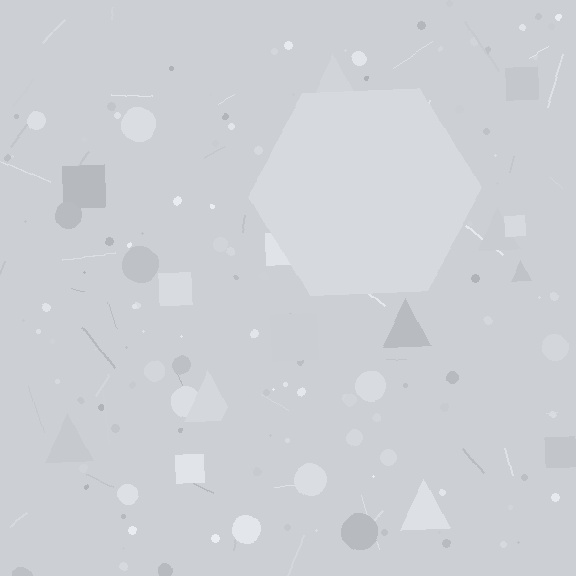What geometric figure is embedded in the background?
A hexagon is embedded in the background.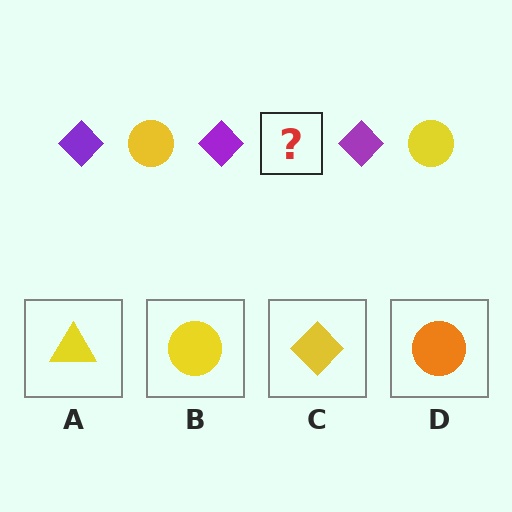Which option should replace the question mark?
Option B.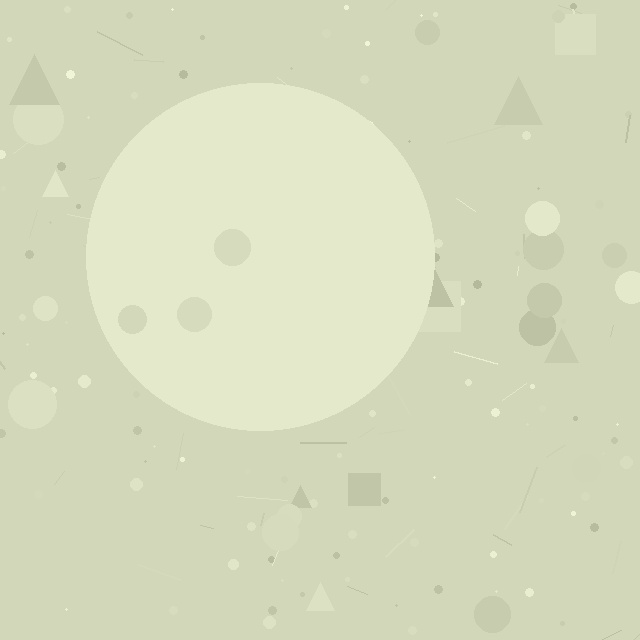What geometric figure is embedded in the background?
A circle is embedded in the background.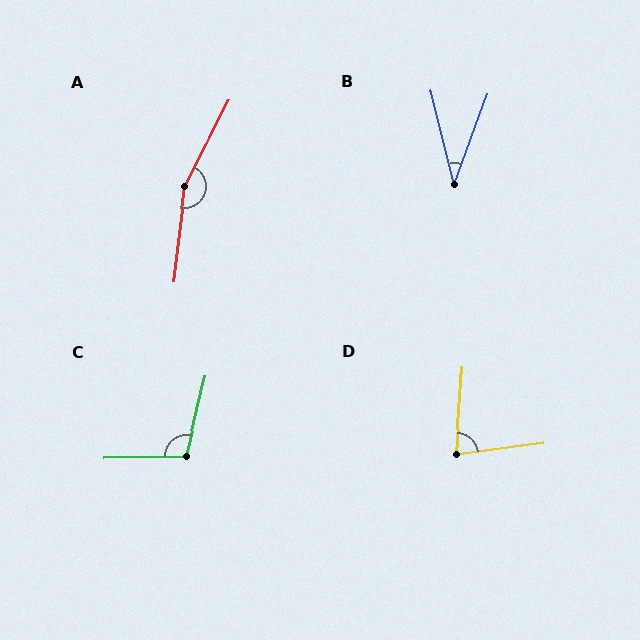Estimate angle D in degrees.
Approximately 78 degrees.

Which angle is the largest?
A, at approximately 159 degrees.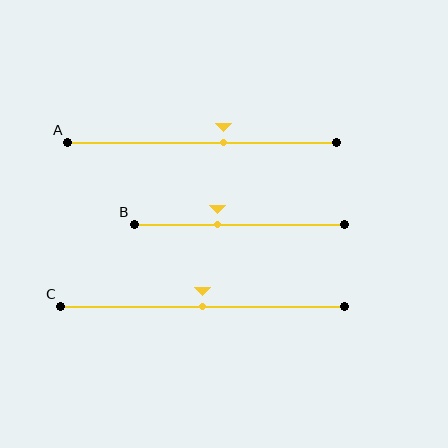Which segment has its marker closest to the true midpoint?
Segment C has its marker closest to the true midpoint.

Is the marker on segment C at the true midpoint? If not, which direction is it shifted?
Yes, the marker on segment C is at the true midpoint.